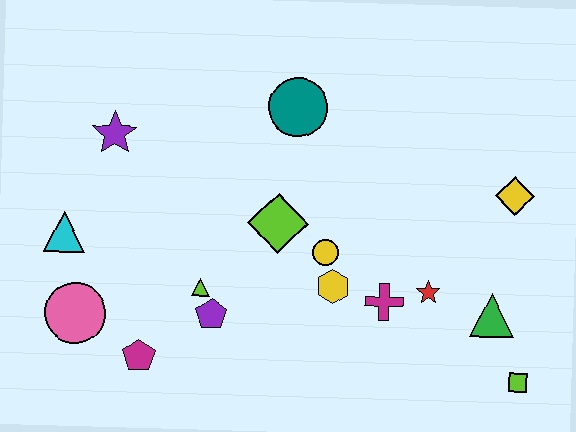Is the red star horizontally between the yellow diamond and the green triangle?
No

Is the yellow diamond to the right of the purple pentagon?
Yes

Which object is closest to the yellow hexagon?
The yellow circle is closest to the yellow hexagon.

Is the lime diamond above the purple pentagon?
Yes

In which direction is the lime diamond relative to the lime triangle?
The lime diamond is to the right of the lime triangle.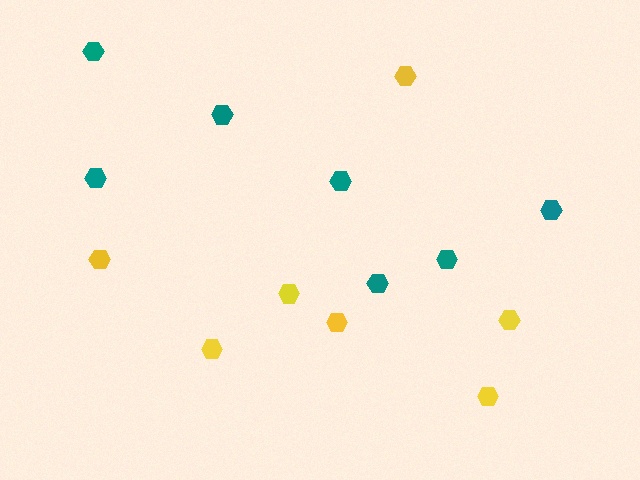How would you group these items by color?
There are 2 groups: one group of teal hexagons (7) and one group of yellow hexagons (7).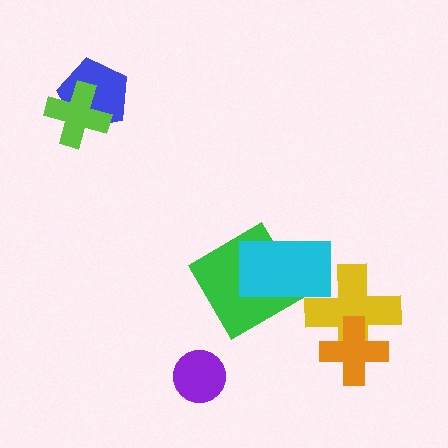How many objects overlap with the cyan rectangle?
2 objects overlap with the cyan rectangle.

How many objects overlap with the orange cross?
1 object overlaps with the orange cross.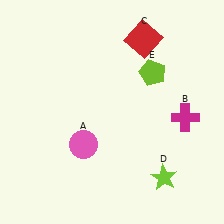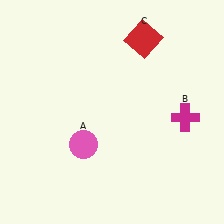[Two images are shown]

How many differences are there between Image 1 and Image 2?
There are 2 differences between the two images.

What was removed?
The lime star (D), the lime pentagon (E) were removed in Image 2.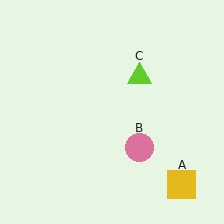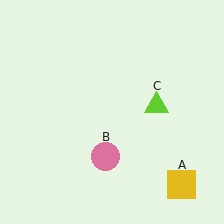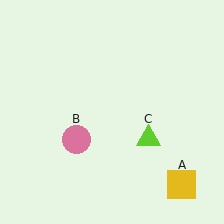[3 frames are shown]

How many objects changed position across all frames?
2 objects changed position: pink circle (object B), lime triangle (object C).